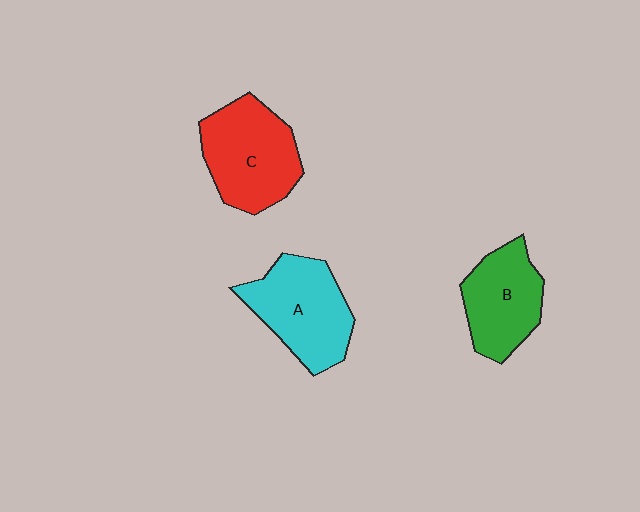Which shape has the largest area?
Shape C (red).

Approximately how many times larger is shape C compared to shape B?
Approximately 1.2 times.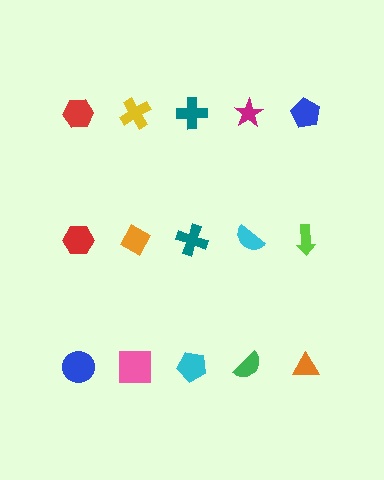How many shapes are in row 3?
5 shapes.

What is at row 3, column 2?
A pink square.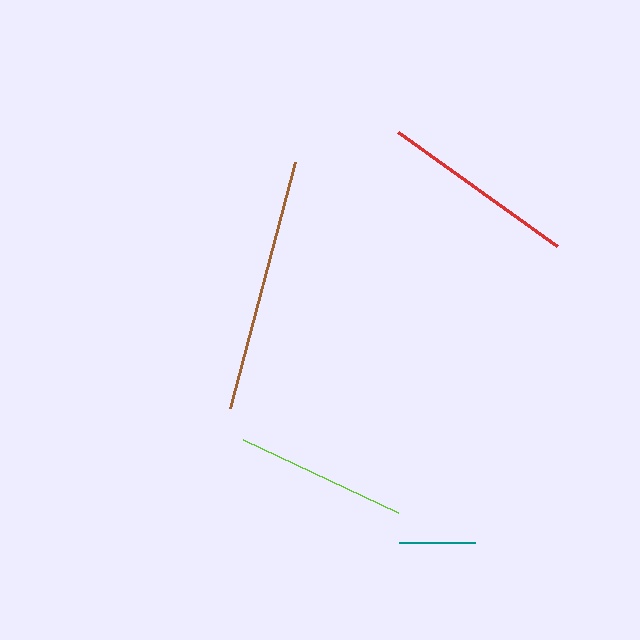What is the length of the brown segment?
The brown segment is approximately 254 pixels long.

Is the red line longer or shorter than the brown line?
The brown line is longer than the red line.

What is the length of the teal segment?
The teal segment is approximately 77 pixels long.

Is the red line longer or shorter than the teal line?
The red line is longer than the teal line.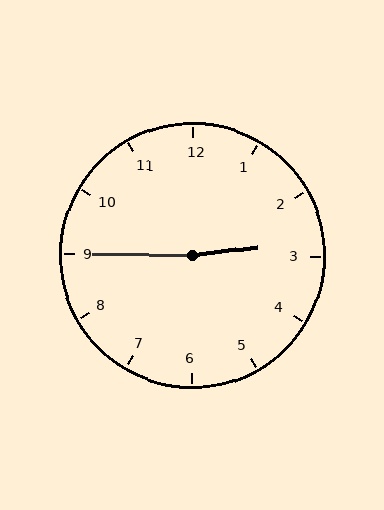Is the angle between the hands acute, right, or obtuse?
It is obtuse.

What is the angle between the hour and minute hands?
Approximately 172 degrees.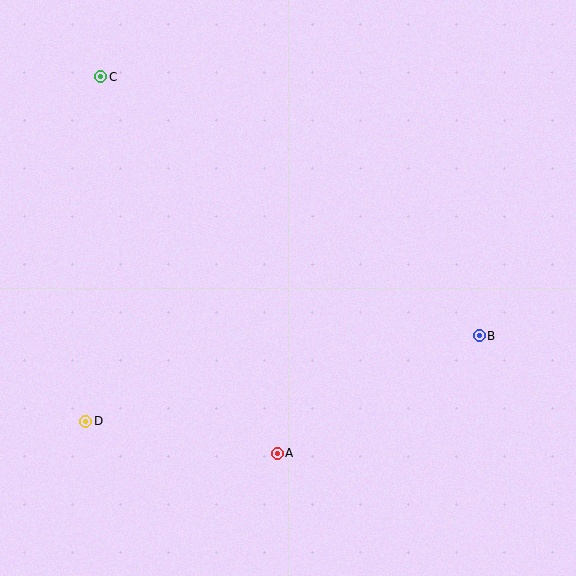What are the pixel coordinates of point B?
Point B is at (479, 336).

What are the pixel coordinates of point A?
Point A is at (277, 453).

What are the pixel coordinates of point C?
Point C is at (101, 77).